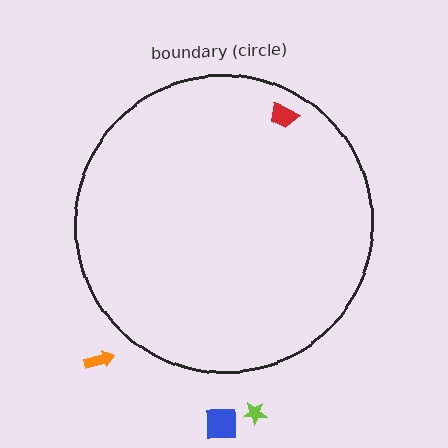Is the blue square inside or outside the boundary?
Outside.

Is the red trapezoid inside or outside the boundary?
Inside.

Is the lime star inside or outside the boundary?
Outside.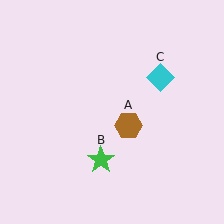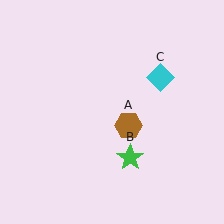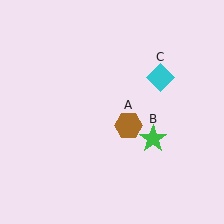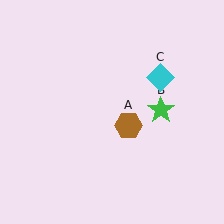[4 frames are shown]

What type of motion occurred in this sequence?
The green star (object B) rotated counterclockwise around the center of the scene.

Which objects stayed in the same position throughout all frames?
Brown hexagon (object A) and cyan diamond (object C) remained stationary.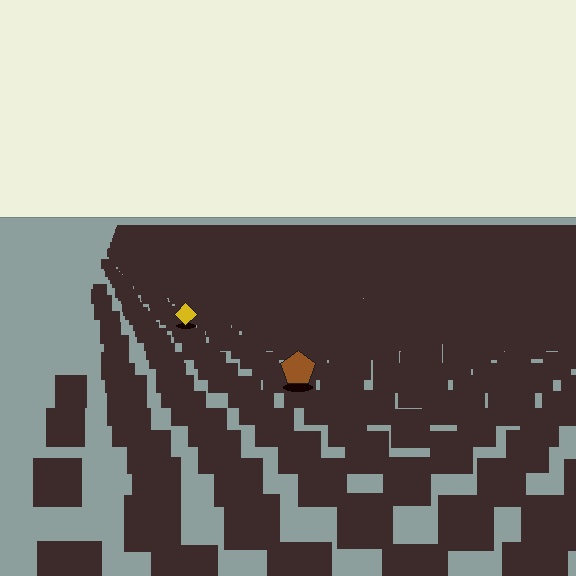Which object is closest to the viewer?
The brown pentagon is closest. The texture marks near it are larger and more spread out.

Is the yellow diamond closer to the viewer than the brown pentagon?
No. The brown pentagon is closer — you can tell from the texture gradient: the ground texture is coarser near it.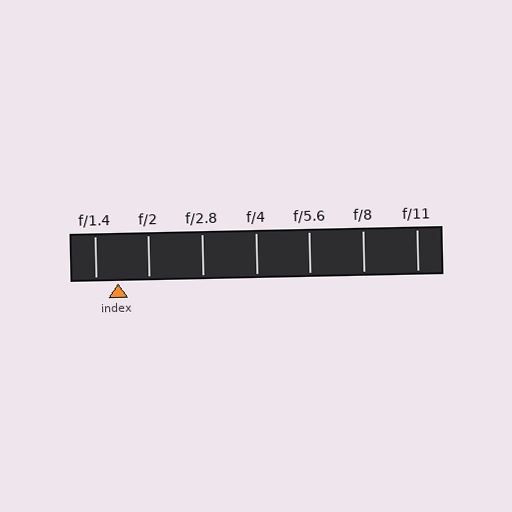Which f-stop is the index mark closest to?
The index mark is closest to f/1.4.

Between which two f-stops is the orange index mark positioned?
The index mark is between f/1.4 and f/2.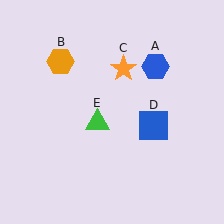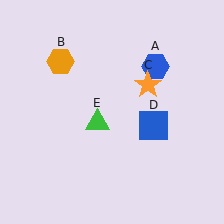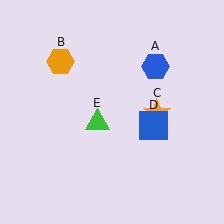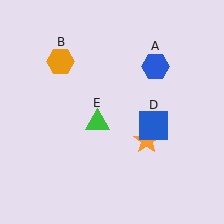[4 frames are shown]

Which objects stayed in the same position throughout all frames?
Blue hexagon (object A) and orange hexagon (object B) and blue square (object D) and green triangle (object E) remained stationary.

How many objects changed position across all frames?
1 object changed position: orange star (object C).